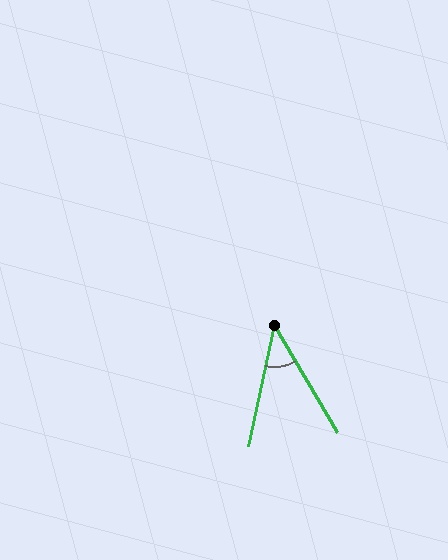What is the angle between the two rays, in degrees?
Approximately 42 degrees.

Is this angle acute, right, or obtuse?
It is acute.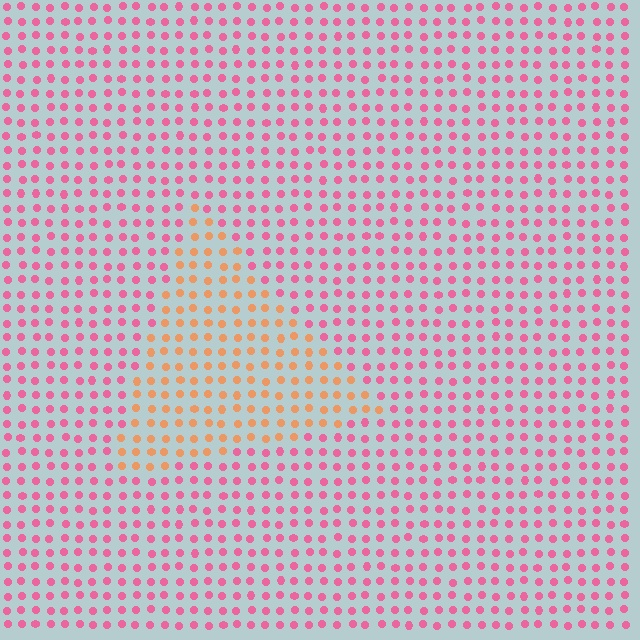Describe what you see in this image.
The image is filled with small pink elements in a uniform arrangement. A triangle-shaped region is visible where the elements are tinted to a slightly different hue, forming a subtle color boundary.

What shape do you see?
I see a triangle.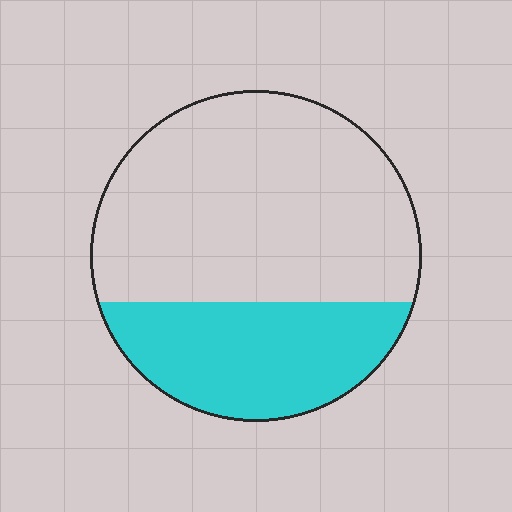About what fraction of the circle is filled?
About one third (1/3).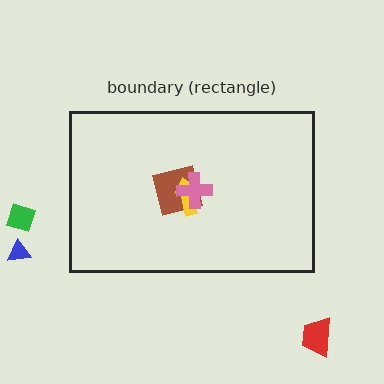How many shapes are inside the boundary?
3 inside, 3 outside.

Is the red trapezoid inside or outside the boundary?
Outside.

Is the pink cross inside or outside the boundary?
Inside.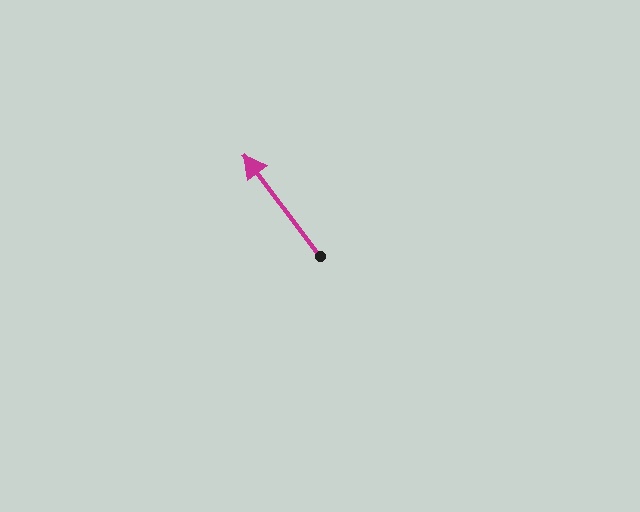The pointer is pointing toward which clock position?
Roughly 11 o'clock.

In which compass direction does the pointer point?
Northwest.